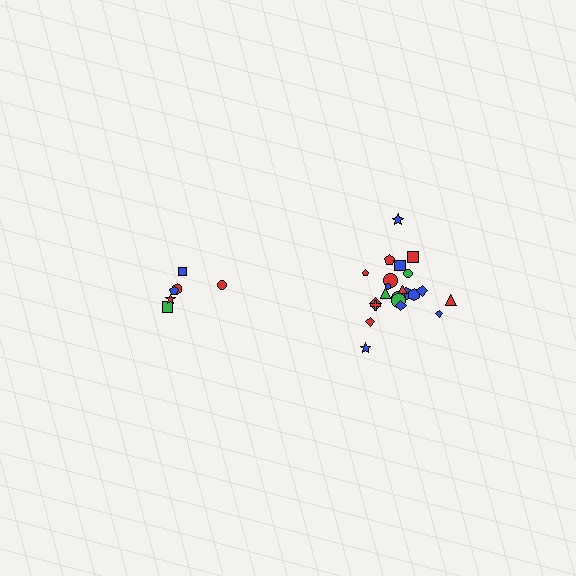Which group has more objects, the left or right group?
The right group.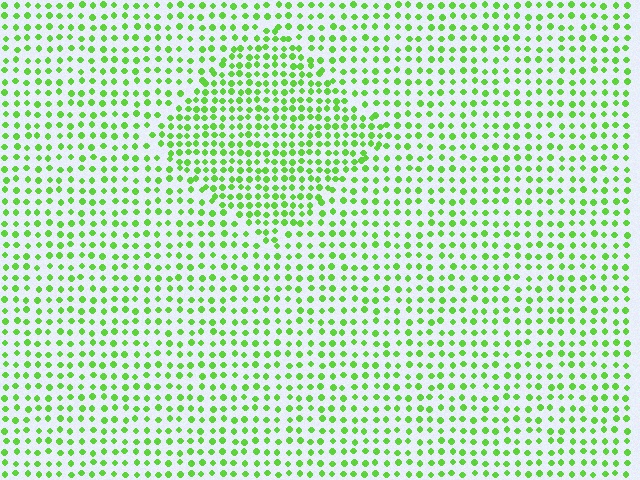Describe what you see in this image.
The image contains small lime elements arranged at two different densities. A diamond-shaped region is visible where the elements are more densely packed than the surrounding area.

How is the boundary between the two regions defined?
The boundary is defined by a change in element density (approximately 1.6x ratio). All elements are the same color, size, and shape.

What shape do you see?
I see a diamond.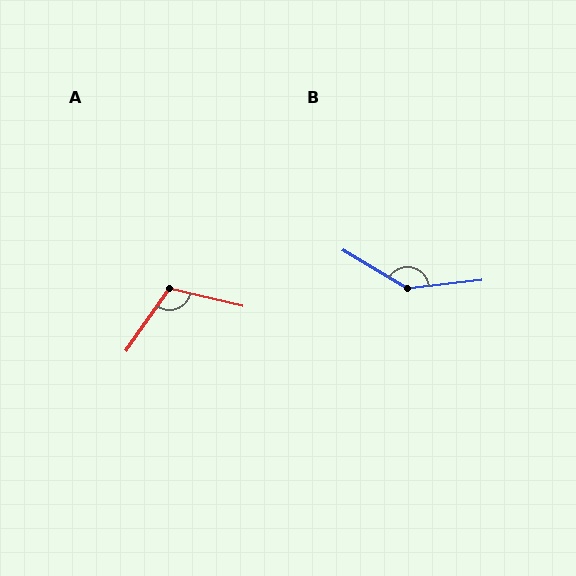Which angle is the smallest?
A, at approximately 112 degrees.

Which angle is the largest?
B, at approximately 143 degrees.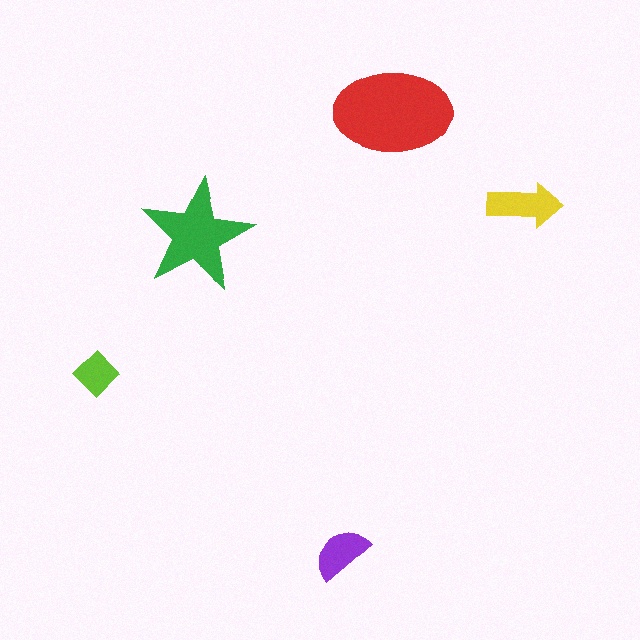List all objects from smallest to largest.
The lime diamond, the purple semicircle, the yellow arrow, the green star, the red ellipse.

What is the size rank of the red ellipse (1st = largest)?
1st.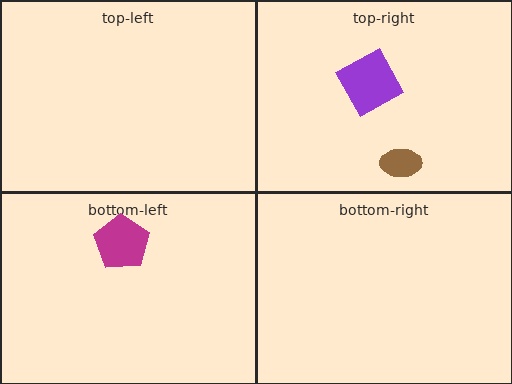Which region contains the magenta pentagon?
The bottom-left region.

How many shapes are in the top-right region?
2.